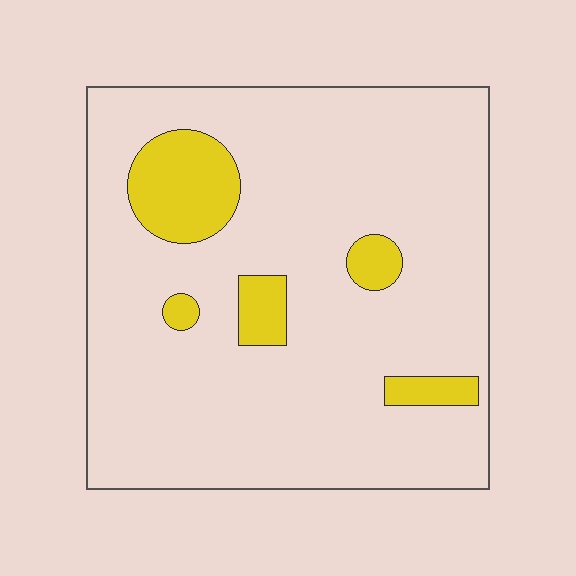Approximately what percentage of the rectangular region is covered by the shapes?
Approximately 10%.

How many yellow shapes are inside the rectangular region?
5.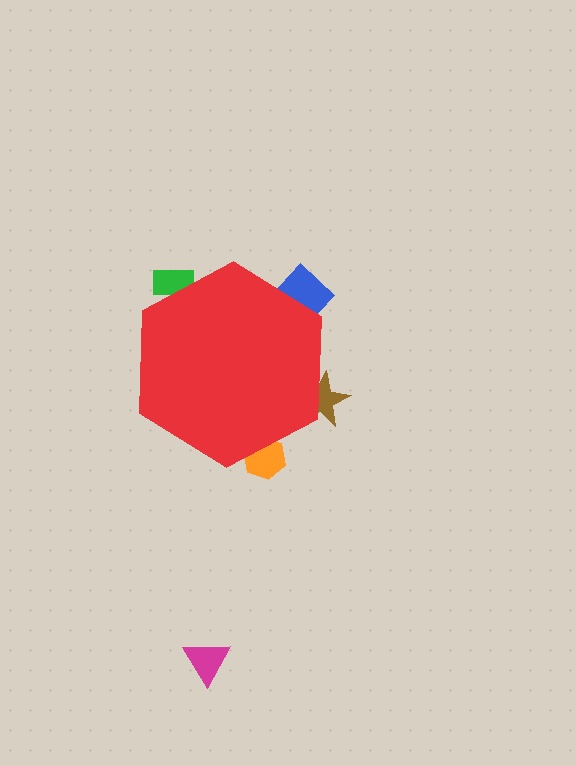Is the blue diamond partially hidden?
Yes, the blue diamond is partially hidden behind the red hexagon.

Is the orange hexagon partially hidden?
Yes, the orange hexagon is partially hidden behind the red hexagon.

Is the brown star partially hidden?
Yes, the brown star is partially hidden behind the red hexagon.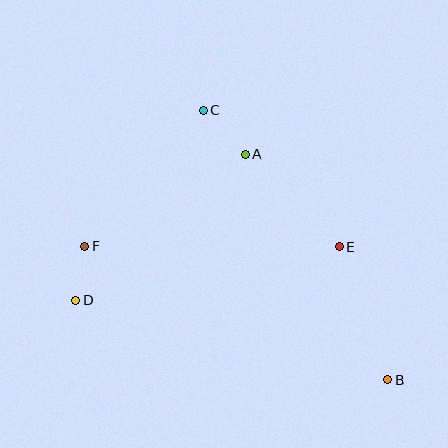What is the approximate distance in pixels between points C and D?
The distance between C and D is approximately 229 pixels.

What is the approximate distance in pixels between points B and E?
The distance between B and E is approximately 142 pixels.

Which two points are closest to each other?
Points D and F are closest to each other.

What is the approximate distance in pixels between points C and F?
The distance between C and F is approximately 180 pixels.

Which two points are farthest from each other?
Points B and F are farthest from each other.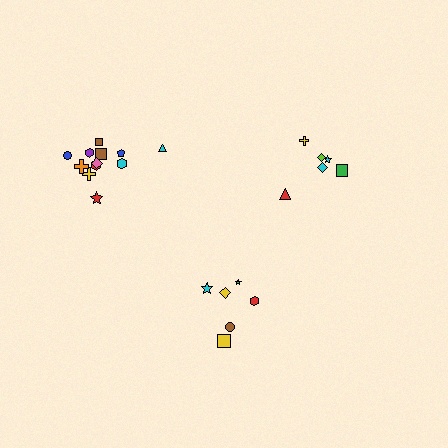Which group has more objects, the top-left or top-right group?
The top-left group.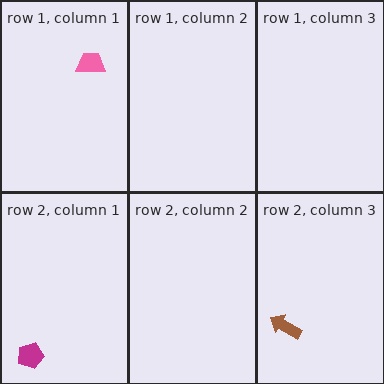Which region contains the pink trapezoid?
The row 1, column 1 region.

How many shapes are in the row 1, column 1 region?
1.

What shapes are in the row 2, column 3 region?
The brown arrow.